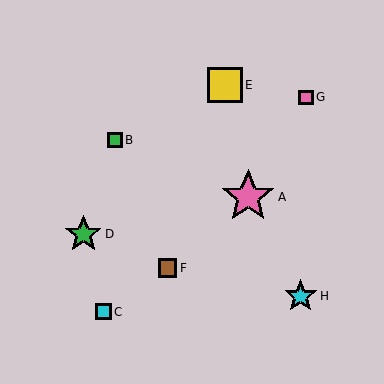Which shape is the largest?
The pink star (labeled A) is the largest.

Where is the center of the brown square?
The center of the brown square is at (168, 268).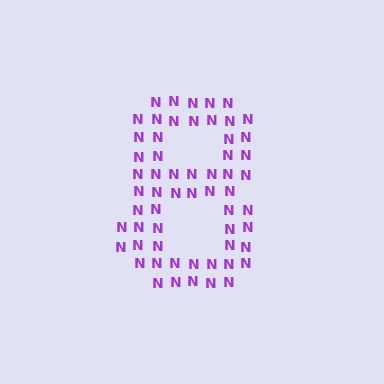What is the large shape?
The large shape is the digit 8.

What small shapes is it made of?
It is made of small letter N's.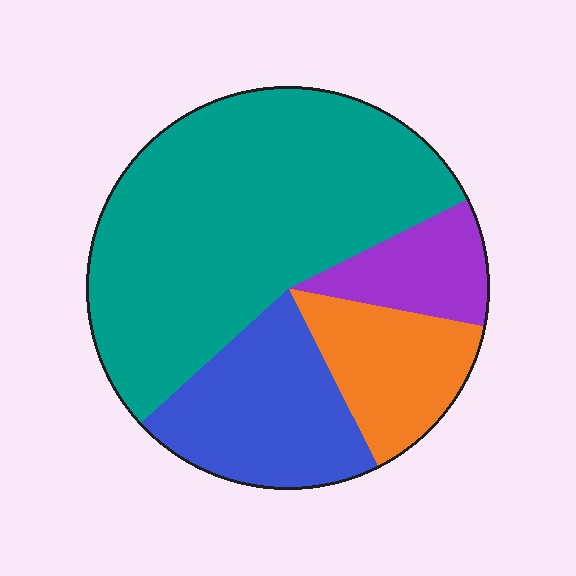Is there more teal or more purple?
Teal.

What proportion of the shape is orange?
Orange takes up about one eighth (1/8) of the shape.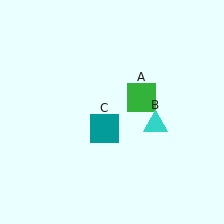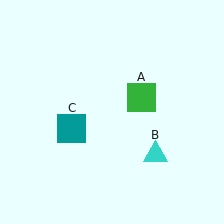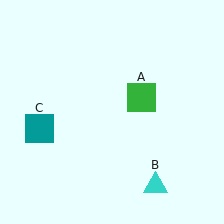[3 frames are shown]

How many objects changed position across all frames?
2 objects changed position: cyan triangle (object B), teal square (object C).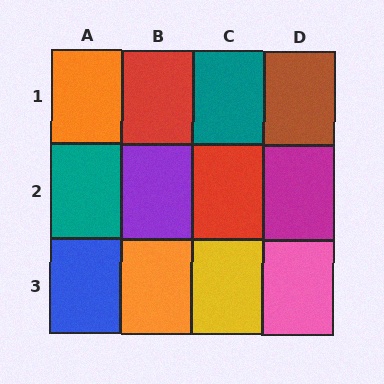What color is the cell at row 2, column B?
Purple.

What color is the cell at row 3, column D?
Pink.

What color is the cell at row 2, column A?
Teal.